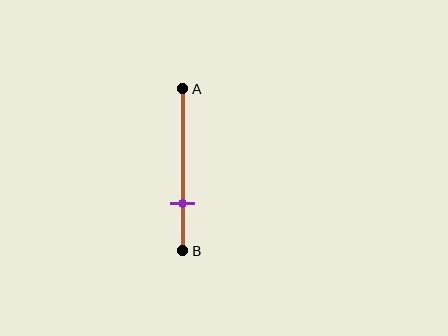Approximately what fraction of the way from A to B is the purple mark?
The purple mark is approximately 70% of the way from A to B.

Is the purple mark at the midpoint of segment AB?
No, the mark is at about 70% from A, not at the 50% midpoint.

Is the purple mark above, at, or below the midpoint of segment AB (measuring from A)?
The purple mark is below the midpoint of segment AB.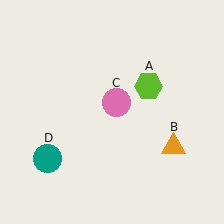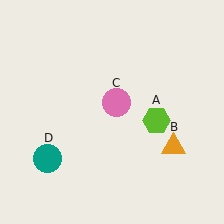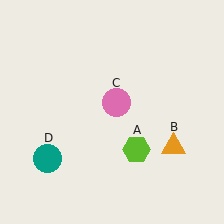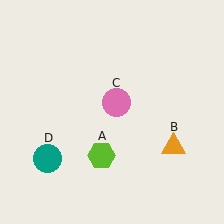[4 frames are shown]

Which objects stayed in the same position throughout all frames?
Orange triangle (object B) and pink circle (object C) and teal circle (object D) remained stationary.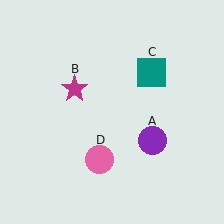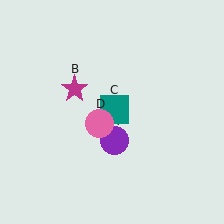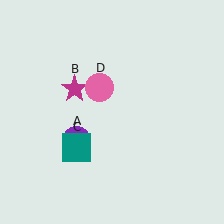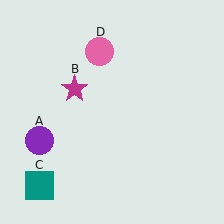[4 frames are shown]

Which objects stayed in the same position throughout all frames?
Magenta star (object B) remained stationary.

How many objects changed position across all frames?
3 objects changed position: purple circle (object A), teal square (object C), pink circle (object D).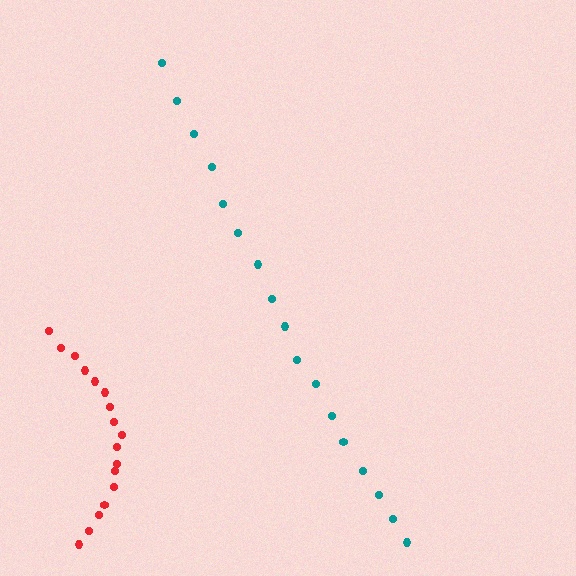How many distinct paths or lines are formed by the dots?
There are 2 distinct paths.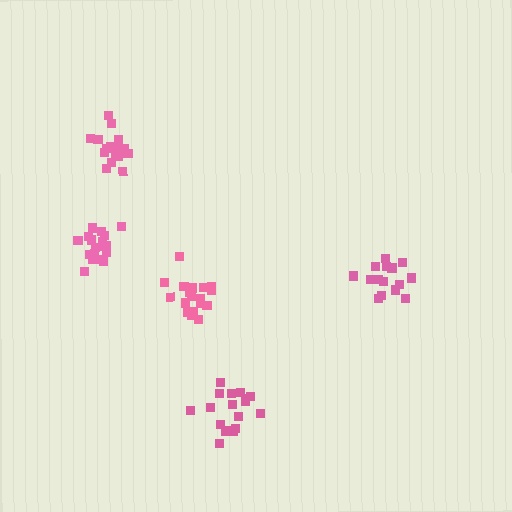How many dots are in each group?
Group 1: 17 dots, Group 2: 17 dots, Group 3: 15 dots, Group 4: 19 dots, Group 5: 20 dots (88 total).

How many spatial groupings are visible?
There are 5 spatial groupings.